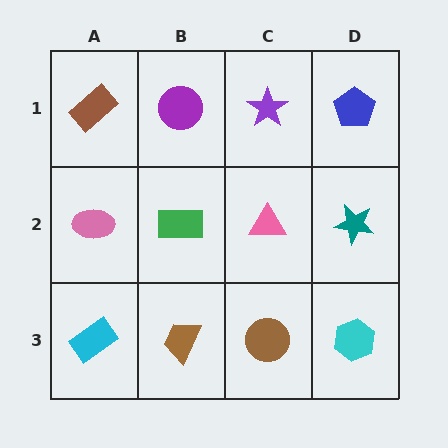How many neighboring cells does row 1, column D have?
2.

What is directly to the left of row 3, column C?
A brown trapezoid.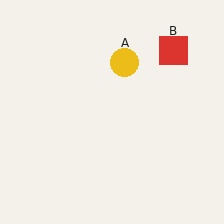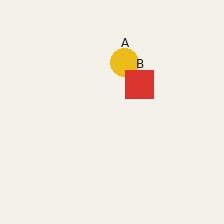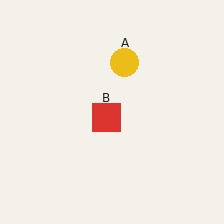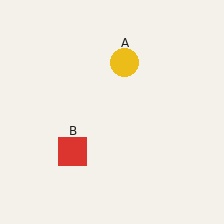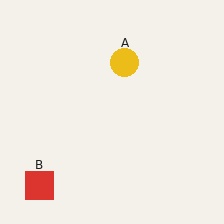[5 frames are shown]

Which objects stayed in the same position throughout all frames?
Yellow circle (object A) remained stationary.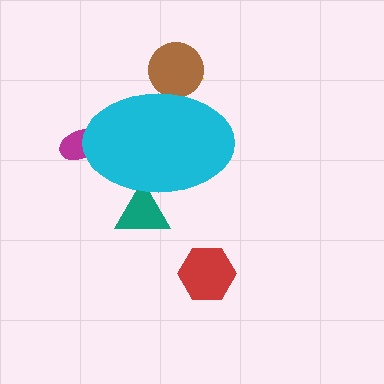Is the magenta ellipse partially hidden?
Yes, the magenta ellipse is partially hidden behind the cyan ellipse.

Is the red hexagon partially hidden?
No, the red hexagon is fully visible.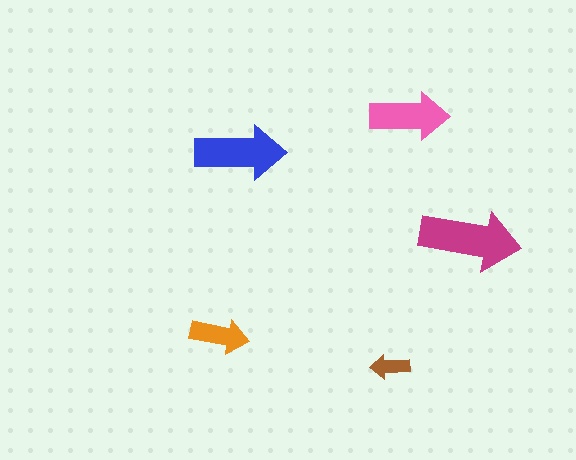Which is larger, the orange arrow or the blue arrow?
The blue one.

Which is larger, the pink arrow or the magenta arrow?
The magenta one.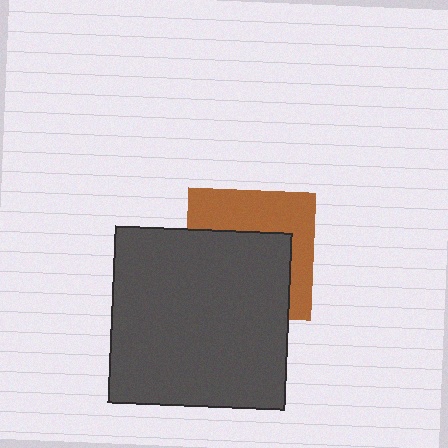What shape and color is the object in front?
The object in front is a dark gray square.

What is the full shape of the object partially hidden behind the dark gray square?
The partially hidden object is a brown square.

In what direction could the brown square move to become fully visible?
The brown square could move up. That would shift it out from behind the dark gray square entirely.